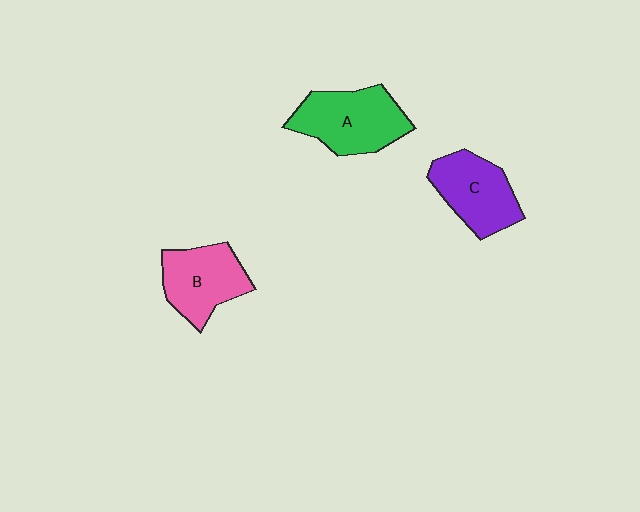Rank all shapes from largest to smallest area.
From largest to smallest: A (green), B (pink), C (purple).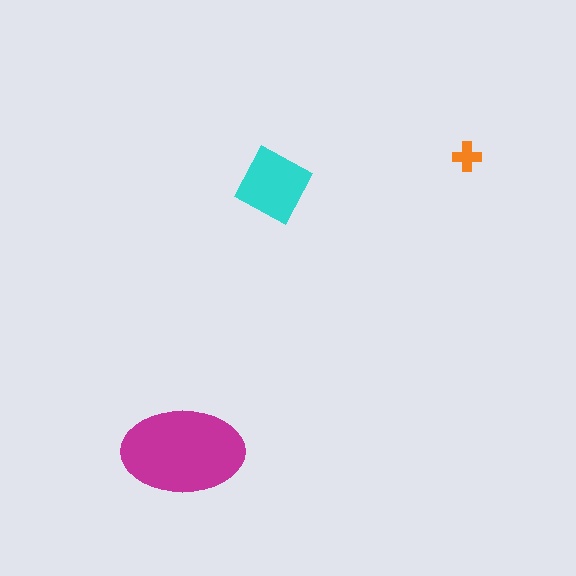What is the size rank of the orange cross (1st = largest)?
3rd.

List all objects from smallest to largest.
The orange cross, the cyan square, the magenta ellipse.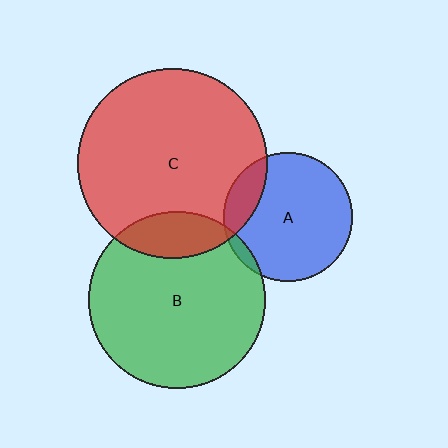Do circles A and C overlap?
Yes.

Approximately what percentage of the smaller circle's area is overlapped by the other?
Approximately 15%.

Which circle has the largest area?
Circle C (red).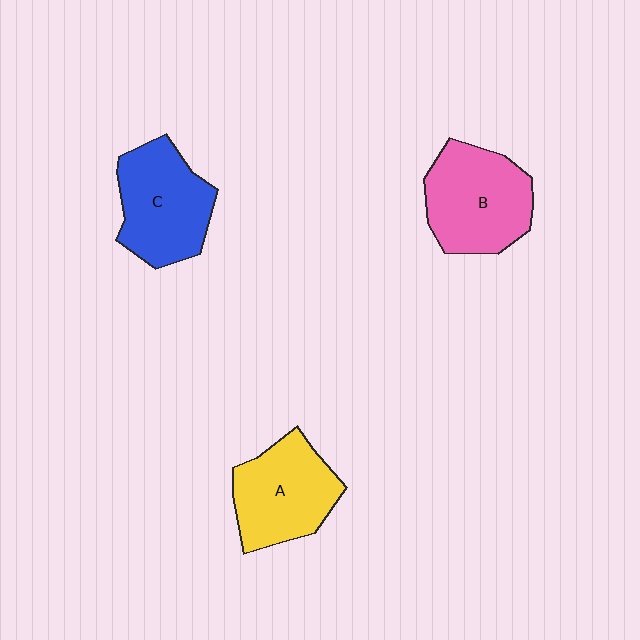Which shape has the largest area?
Shape B (pink).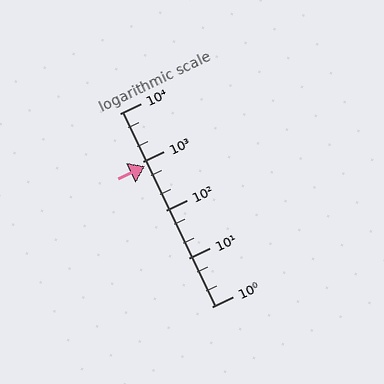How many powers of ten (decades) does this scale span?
The scale spans 4 decades, from 1 to 10000.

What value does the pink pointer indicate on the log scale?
The pointer indicates approximately 820.